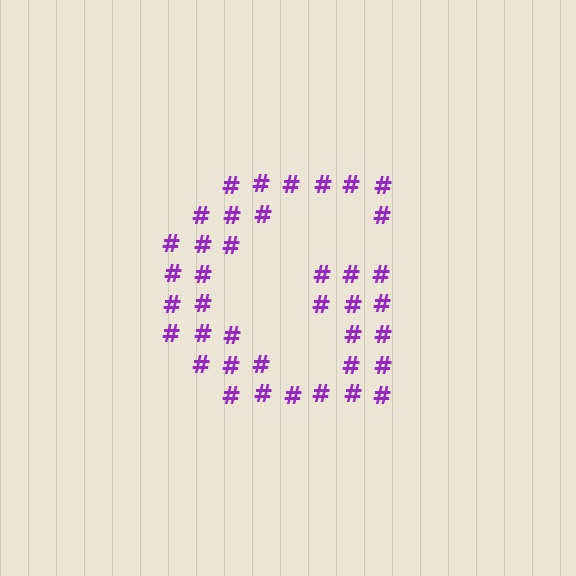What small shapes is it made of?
It is made of small hash symbols.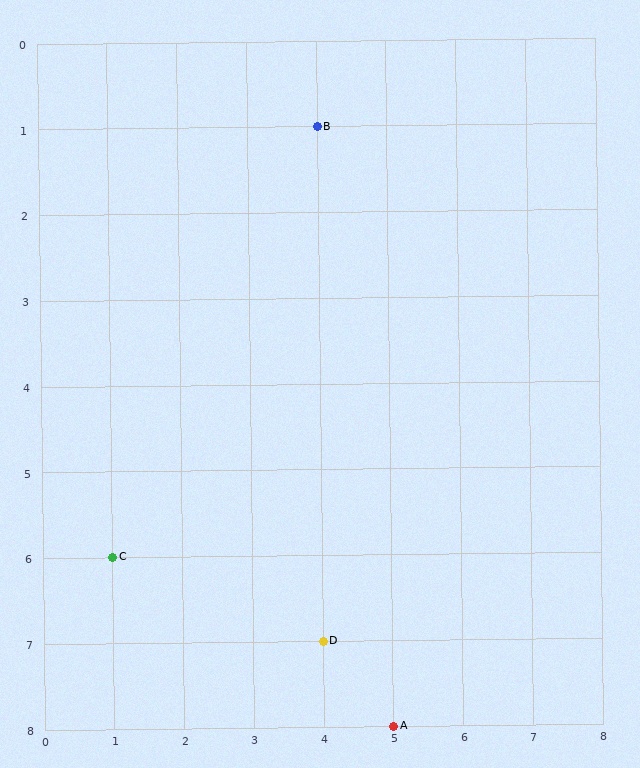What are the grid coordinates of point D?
Point D is at grid coordinates (4, 7).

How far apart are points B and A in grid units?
Points B and A are 1 column and 7 rows apart (about 7.1 grid units diagonally).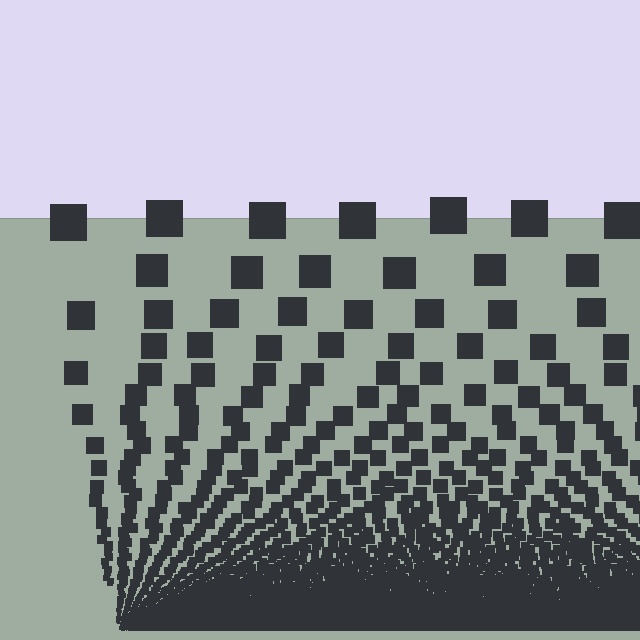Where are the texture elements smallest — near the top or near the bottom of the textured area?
Near the bottom.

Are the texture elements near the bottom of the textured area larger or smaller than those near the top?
Smaller. The gradient is inverted — elements near the bottom are smaller and denser.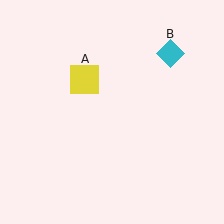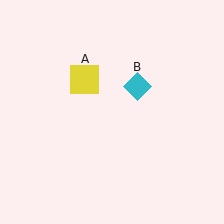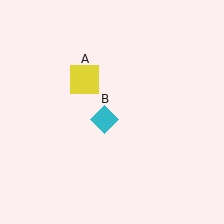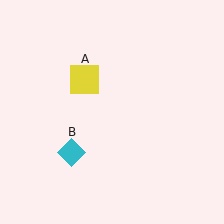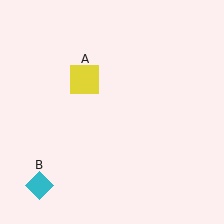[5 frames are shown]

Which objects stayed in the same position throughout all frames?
Yellow square (object A) remained stationary.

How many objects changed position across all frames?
1 object changed position: cyan diamond (object B).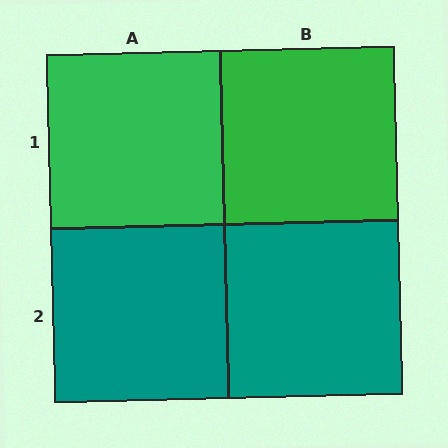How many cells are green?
2 cells are green.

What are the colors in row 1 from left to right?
Green, green.